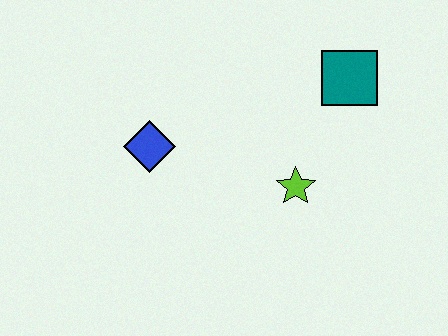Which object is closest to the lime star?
The teal square is closest to the lime star.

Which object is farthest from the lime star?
The blue diamond is farthest from the lime star.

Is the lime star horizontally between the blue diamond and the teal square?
Yes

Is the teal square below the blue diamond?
No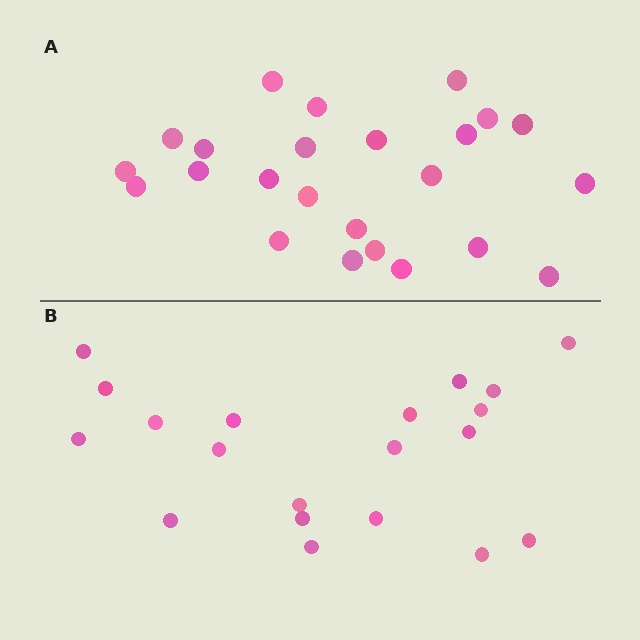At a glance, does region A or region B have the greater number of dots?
Region A (the top region) has more dots.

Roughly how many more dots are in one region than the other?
Region A has about 4 more dots than region B.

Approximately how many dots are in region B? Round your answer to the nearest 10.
About 20 dots.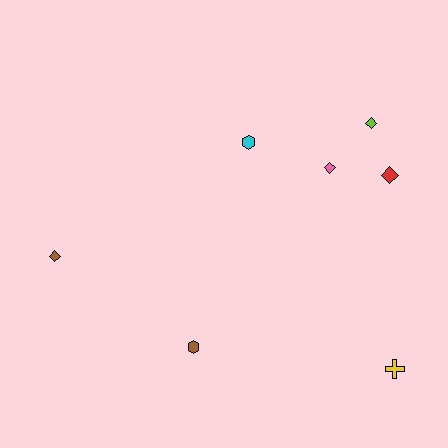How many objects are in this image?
There are 7 objects.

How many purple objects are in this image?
There are no purple objects.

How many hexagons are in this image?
There are 2 hexagons.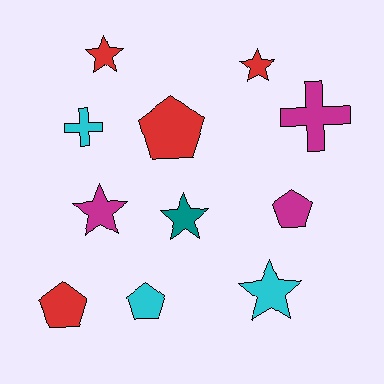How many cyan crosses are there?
There is 1 cyan cross.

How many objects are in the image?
There are 11 objects.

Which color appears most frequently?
Red, with 4 objects.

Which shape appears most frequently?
Star, with 5 objects.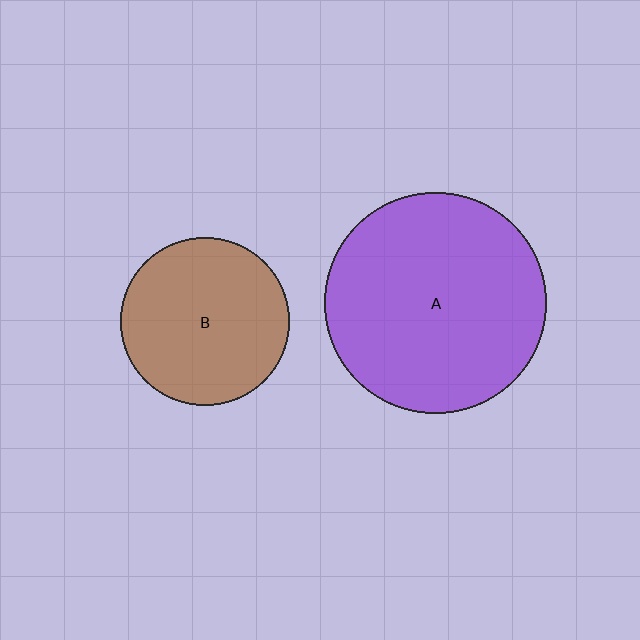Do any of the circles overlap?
No, none of the circles overlap.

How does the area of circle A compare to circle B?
Approximately 1.7 times.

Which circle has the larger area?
Circle A (purple).